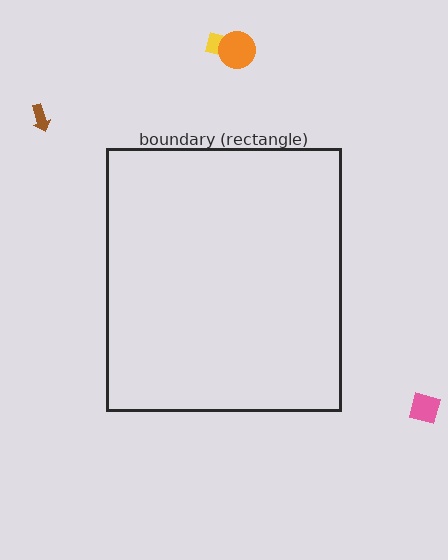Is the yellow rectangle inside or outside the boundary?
Outside.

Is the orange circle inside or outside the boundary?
Outside.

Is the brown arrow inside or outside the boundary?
Outside.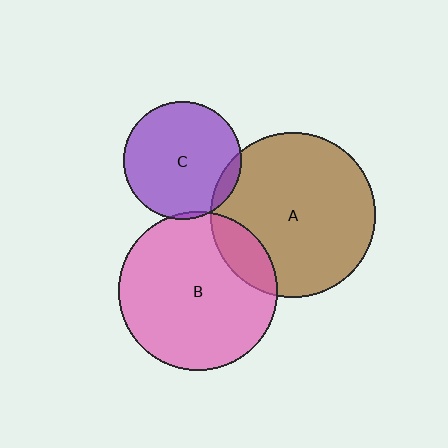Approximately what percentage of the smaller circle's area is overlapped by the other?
Approximately 5%.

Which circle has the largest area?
Circle A (brown).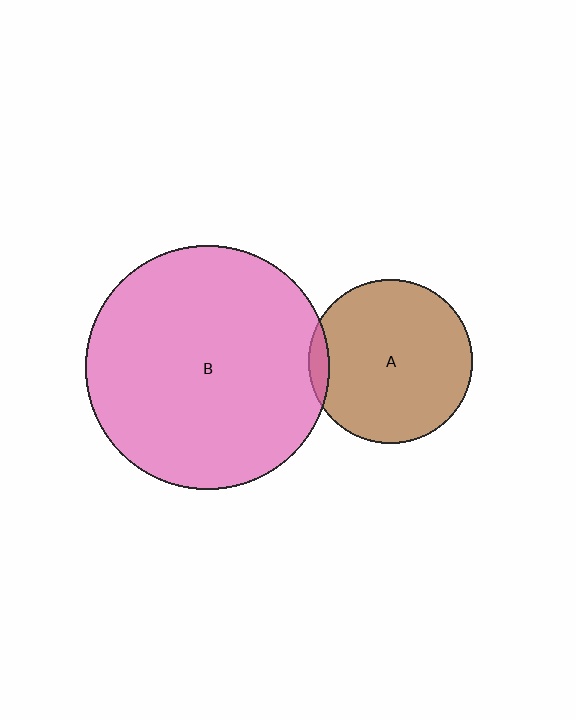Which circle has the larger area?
Circle B (pink).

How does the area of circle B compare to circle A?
Approximately 2.2 times.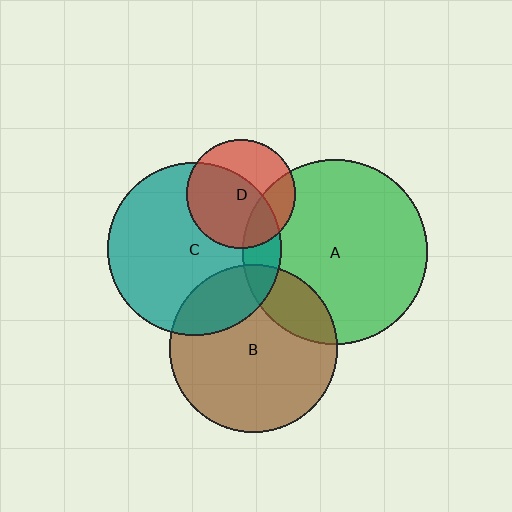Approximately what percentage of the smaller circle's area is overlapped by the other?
Approximately 20%.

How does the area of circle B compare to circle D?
Approximately 2.4 times.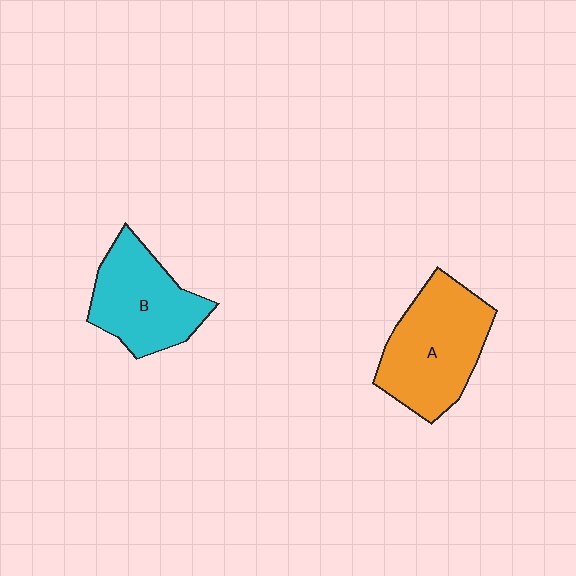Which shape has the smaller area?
Shape B (cyan).